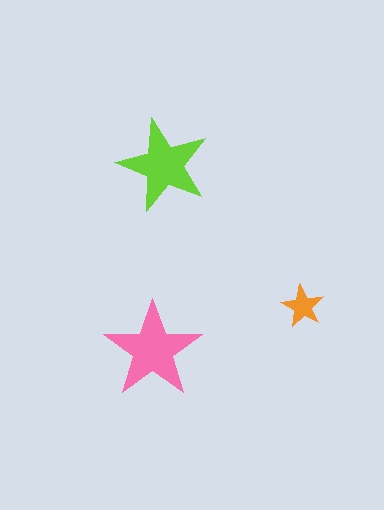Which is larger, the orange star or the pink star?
The pink one.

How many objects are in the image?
There are 3 objects in the image.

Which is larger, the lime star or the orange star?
The lime one.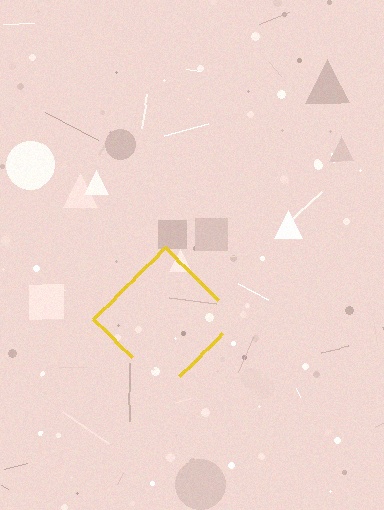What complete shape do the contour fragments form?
The contour fragments form a diamond.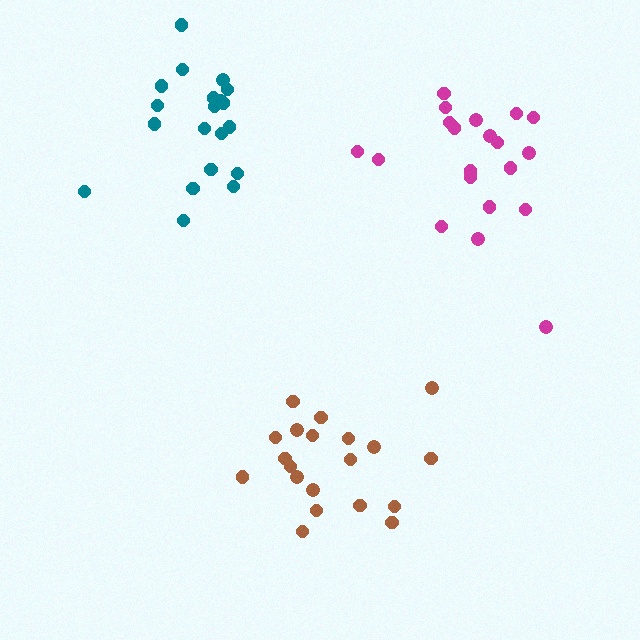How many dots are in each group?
Group 1: 20 dots, Group 2: 20 dots, Group 3: 20 dots (60 total).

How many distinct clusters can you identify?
There are 3 distinct clusters.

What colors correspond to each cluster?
The clusters are colored: teal, brown, magenta.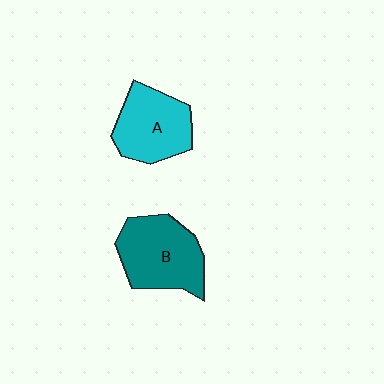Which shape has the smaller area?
Shape A (cyan).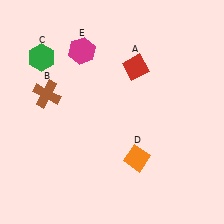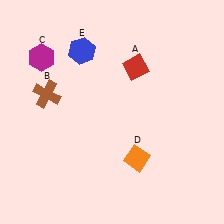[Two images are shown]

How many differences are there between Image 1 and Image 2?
There are 2 differences between the two images.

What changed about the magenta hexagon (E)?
In Image 1, E is magenta. In Image 2, it changed to blue.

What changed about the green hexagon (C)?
In Image 1, C is green. In Image 2, it changed to magenta.